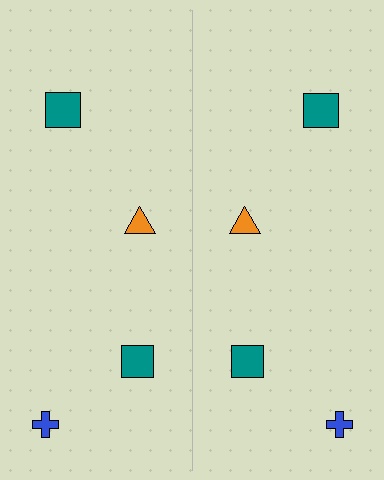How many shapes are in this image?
There are 8 shapes in this image.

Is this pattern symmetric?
Yes, this pattern has bilateral (reflection) symmetry.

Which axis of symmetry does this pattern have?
The pattern has a vertical axis of symmetry running through the center of the image.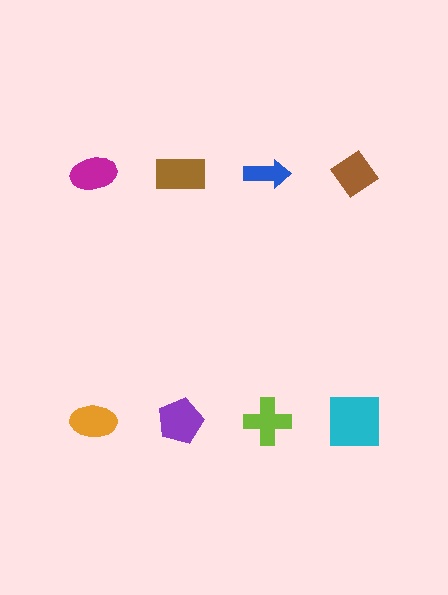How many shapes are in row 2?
4 shapes.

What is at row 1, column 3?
A blue arrow.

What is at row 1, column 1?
A magenta ellipse.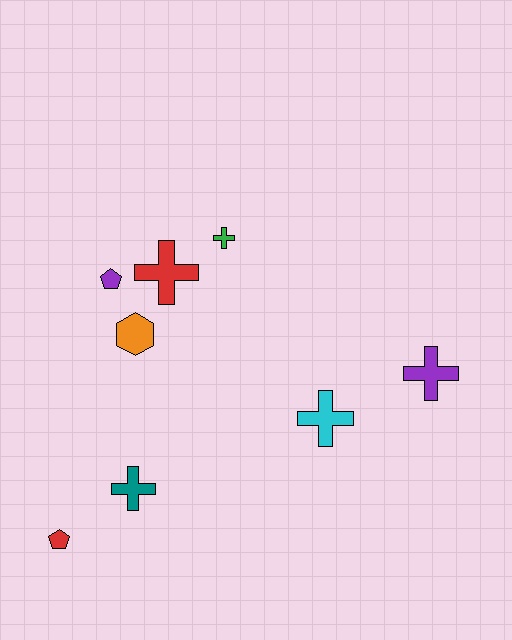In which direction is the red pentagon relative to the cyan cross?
The red pentagon is to the left of the cyan cross.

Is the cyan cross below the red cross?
Yes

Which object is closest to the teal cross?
The red pentagon is closest to the teal cross.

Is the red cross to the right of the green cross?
No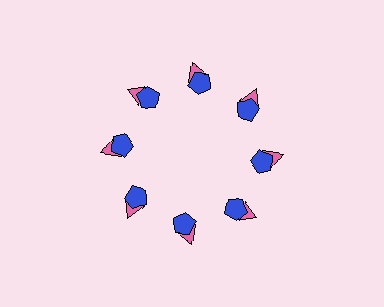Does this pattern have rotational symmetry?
Yes, this pattern has 8-fold rotational symmetry. It looks the same after rotating 45 degrees around the center.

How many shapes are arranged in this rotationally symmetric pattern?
There are 16 shapes, arranged in 8 groups of 2.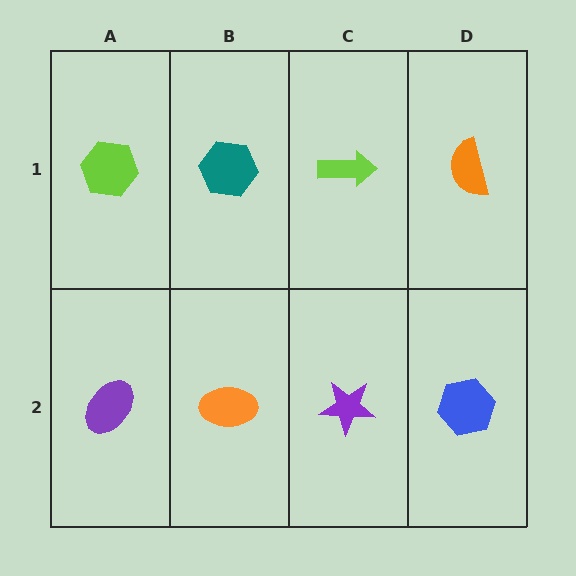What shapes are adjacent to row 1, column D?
A blue hexagon (row 2, column D), a lime arrow (row 1, column C).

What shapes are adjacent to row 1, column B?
An orange ellipse (row 2, column B), a lime hexagon (row 1, column A), a lime arrow (row 1, column C).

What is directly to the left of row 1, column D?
A lime arrow.